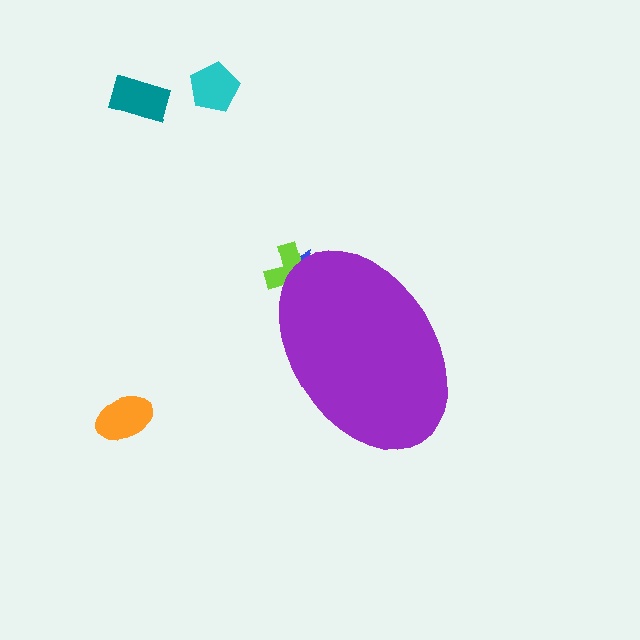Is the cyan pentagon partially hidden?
No, the cyan pentagon is fully visible.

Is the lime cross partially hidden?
Yes, the lime cross is partially hidden behind the purple ellipse.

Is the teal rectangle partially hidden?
No, the teal rectangle is fully visible.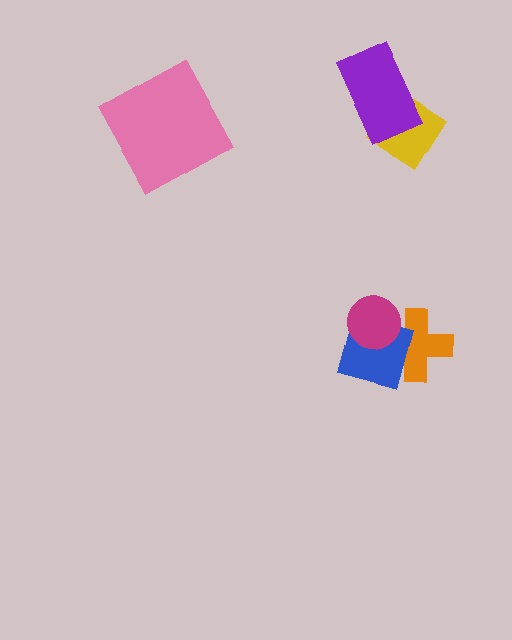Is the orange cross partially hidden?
Yes, it is partially covered by another shape.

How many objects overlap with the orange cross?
2 objects overlap with the orange cross.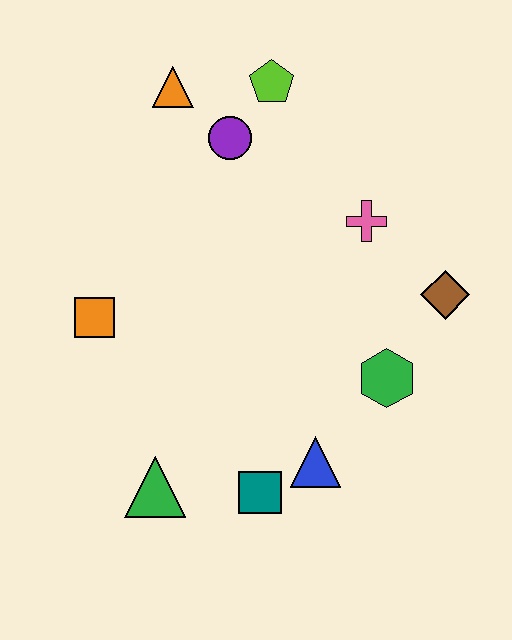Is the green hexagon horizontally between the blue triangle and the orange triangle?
No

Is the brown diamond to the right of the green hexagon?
Yes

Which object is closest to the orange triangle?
The purple circle is closest to the orange triangle.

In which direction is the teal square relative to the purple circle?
The teal square is below the purple circle.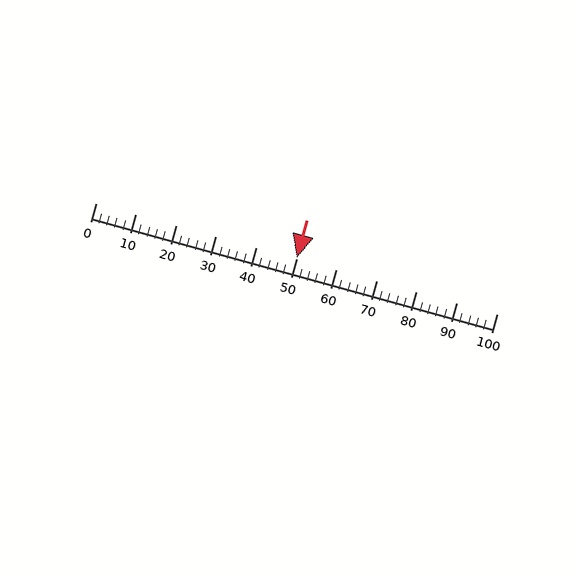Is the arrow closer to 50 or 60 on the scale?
The arrow is closer to 50.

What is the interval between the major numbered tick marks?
The major tick marks are spaced 10 units apart.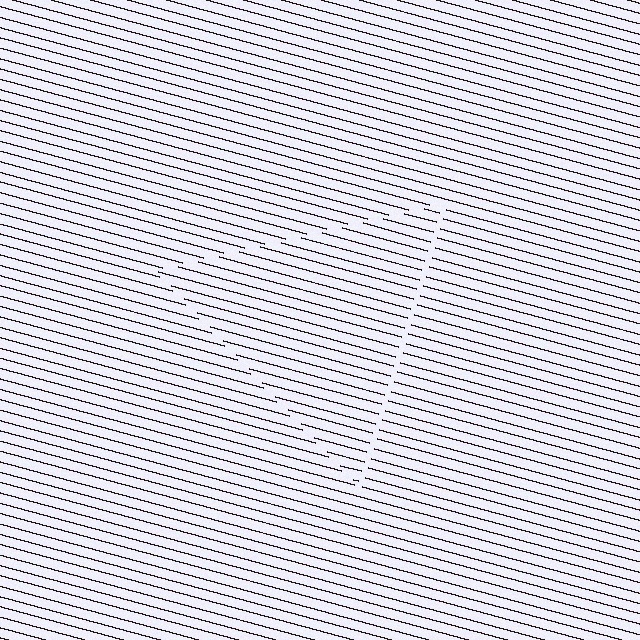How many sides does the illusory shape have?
3 sides — the line-ends trace a triangle.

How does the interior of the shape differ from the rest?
The interior of the shape contains the same grating, shifted by half a period — the contour is defined by the phase discontinuity where line-ends from the inner and outer gratings abut.